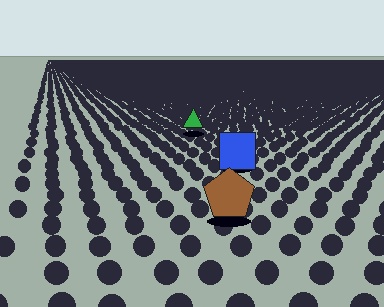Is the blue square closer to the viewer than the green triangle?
Yes. The blue square is closer — you can tell from the texture gradient: the ground texture is coarser near it.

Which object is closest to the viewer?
The brown pentagon is closest. The texture marks near it are larger and more spread out.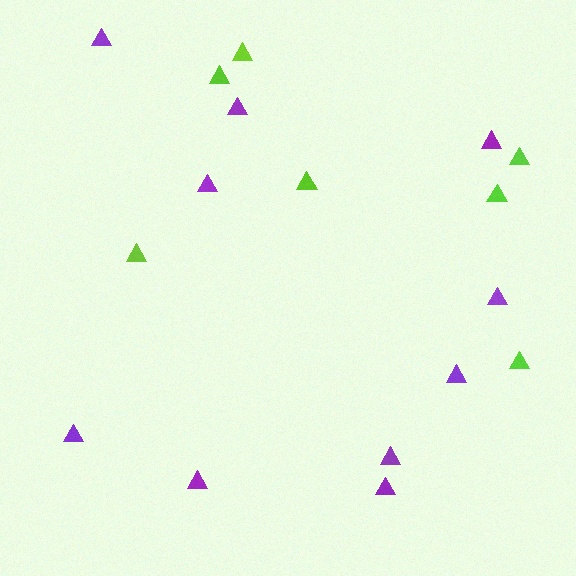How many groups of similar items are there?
There are 2 groups: one group of purple triangles (10) and one group of lime triangles (7).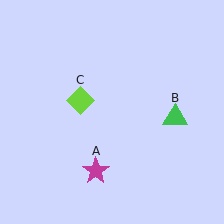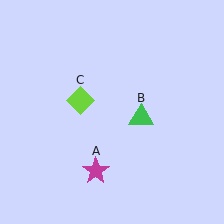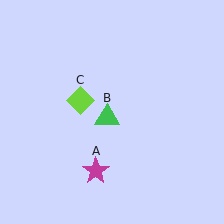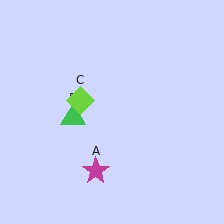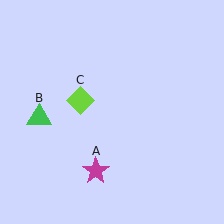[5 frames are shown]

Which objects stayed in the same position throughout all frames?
Magenta star (object A) and lime diamond (object C) remained stationary.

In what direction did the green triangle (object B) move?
The green triangle (object B) moved left.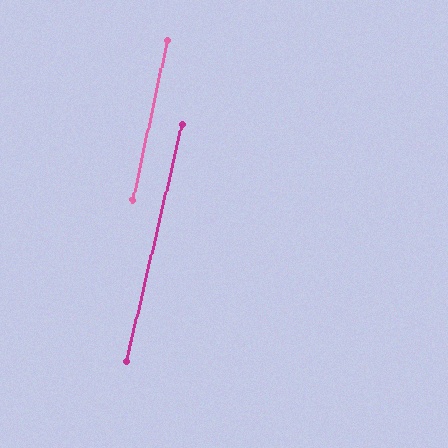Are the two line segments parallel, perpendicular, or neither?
Parallel — their directions differ by only 1.0°.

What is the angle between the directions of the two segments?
Approximately 1 degree.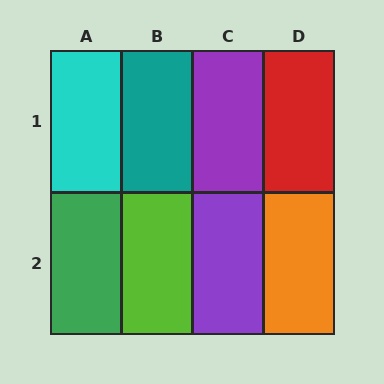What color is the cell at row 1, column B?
Teal.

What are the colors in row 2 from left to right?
Green, lime, purple, orange.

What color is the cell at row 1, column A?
Cyan.